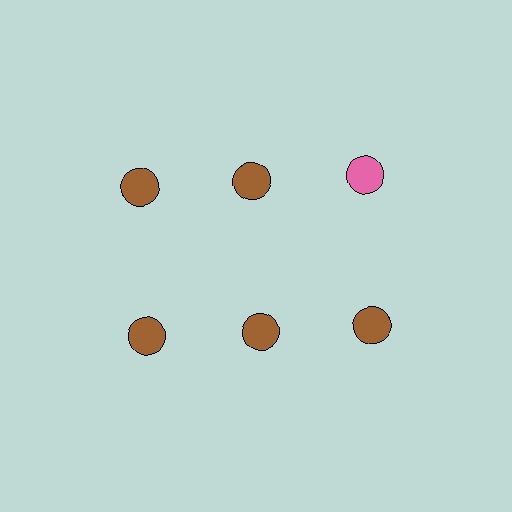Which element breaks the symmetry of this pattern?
The pink circle in the top row, center column breaks the symmetry. All other shapes are brown circles.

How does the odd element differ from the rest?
It has a different color: pink instead of brown.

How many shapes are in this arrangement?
There are 6 shapes arranged in a grid pattern.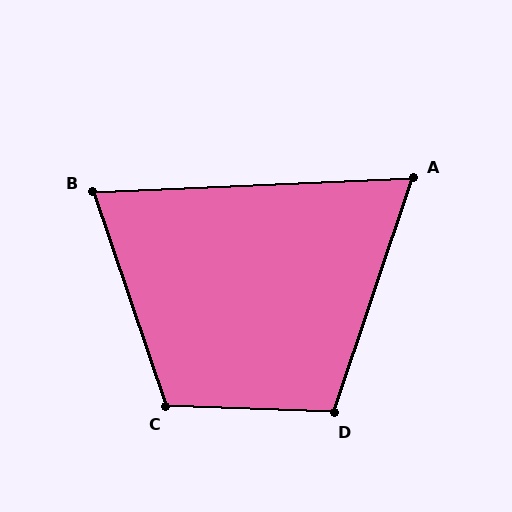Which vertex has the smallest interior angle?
A, at approximately 69 degrees.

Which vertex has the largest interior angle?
C, at approximately 111 degrees.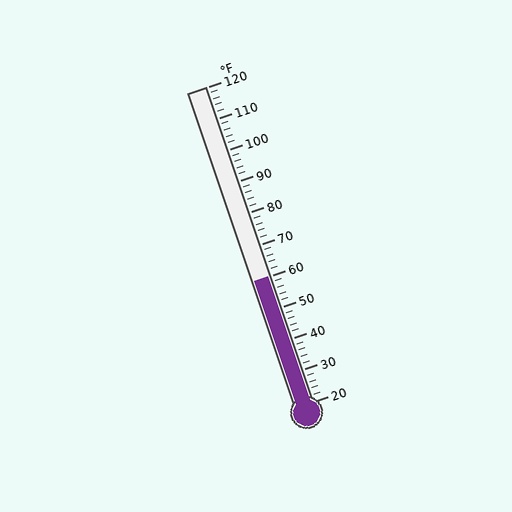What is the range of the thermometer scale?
The thermometer scale ranges from 20°F to 120°F.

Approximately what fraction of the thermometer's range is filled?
The thermometer is filled to approximately 40% of its range.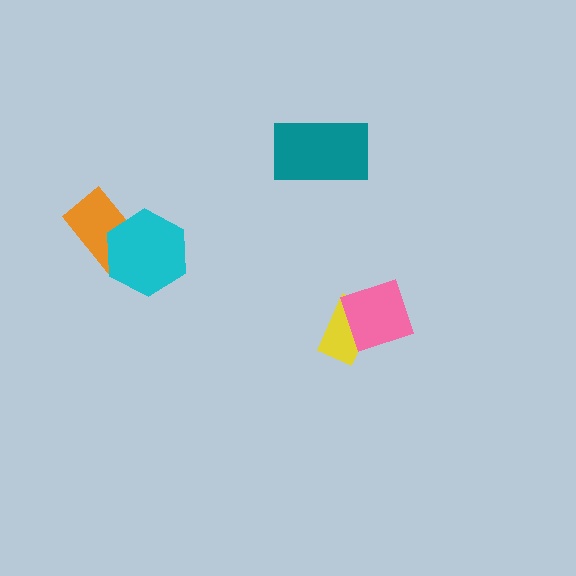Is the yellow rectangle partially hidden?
Yes, it is partially covered by another shape.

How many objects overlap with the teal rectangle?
0 objects overlap with the teal rectangle.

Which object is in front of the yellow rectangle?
The pink square is in front of the yellow rectangle.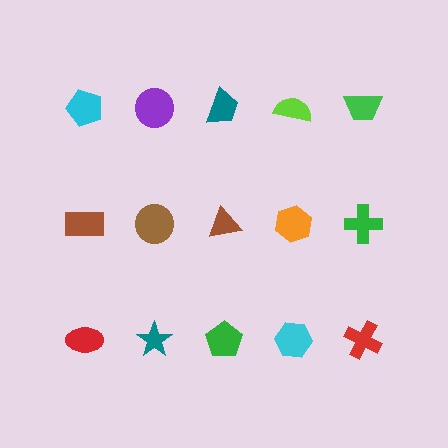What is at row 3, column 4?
A cyan hexagon.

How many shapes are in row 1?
5 shapes.